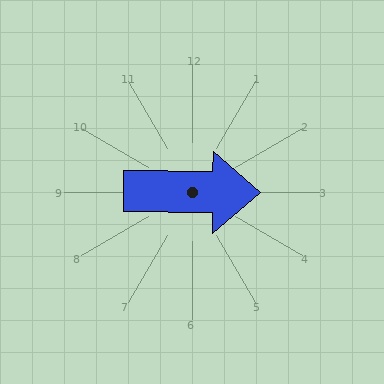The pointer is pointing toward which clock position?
Roughly 3 o'clock.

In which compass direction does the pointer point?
East.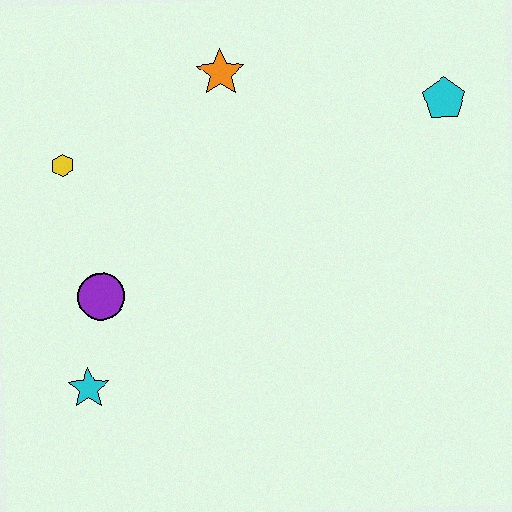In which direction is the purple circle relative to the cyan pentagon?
The purple circle is to the left of the cyan pentagon.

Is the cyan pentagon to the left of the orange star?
No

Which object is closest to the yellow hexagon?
The purple circle is closest to the yellow hexagon.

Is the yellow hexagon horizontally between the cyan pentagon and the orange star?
No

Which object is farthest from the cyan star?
The cyan pentagon is farthest from the cyan star.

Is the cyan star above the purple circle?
No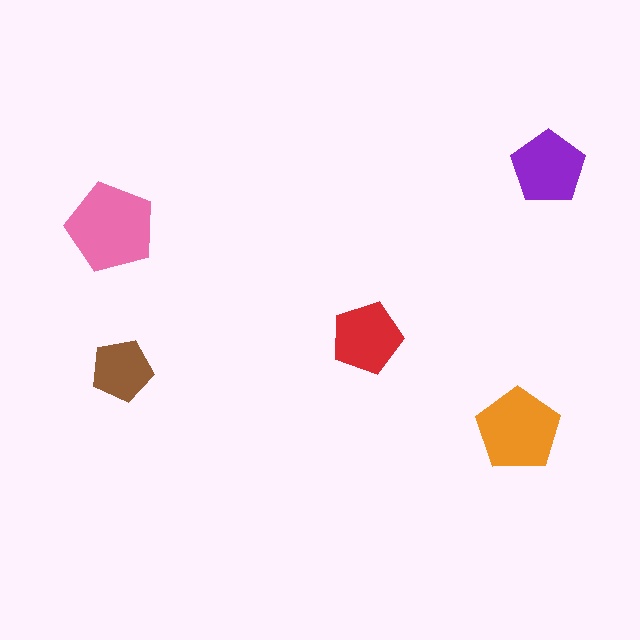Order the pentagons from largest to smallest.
the pink one, the orange one, the purple one, the red one, the brown one.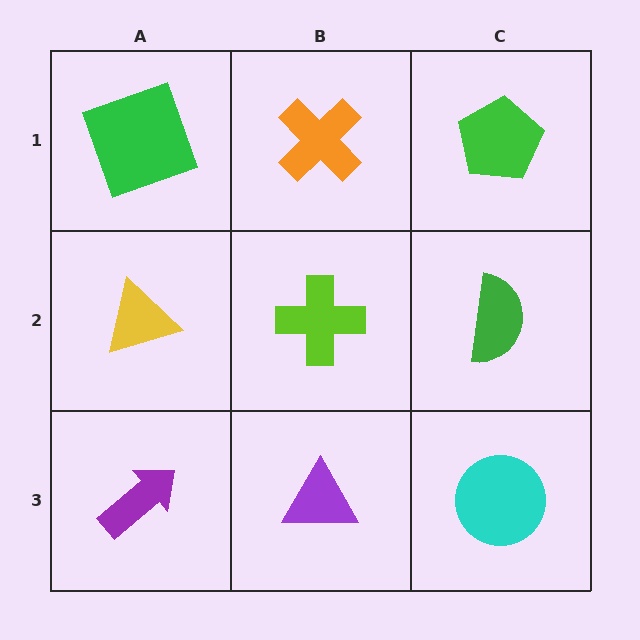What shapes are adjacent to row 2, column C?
A green pentagon (row 1, column C), a cyan circle (row 3, column C), a lime cross (row 2, column B).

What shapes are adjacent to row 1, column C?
A green semicircle (row 2, column C), an orange cross (row 1, column B).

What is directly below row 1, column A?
A yellow triangle.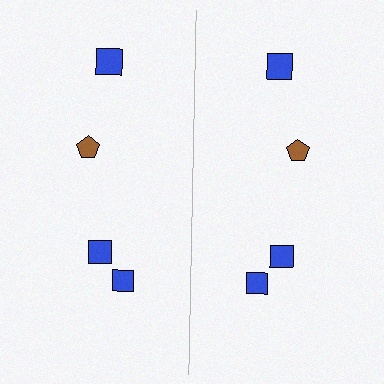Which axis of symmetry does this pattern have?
The pattern has a vertical axis of symmetry running through the center of the image.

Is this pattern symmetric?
Yes, this pattern has bilateral (reflection) symmetry.